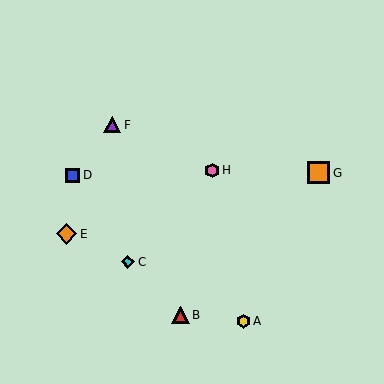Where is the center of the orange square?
The center of the orange square is at (319, 173).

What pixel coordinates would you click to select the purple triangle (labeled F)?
Click at (112, 125) to select the purple triangle F.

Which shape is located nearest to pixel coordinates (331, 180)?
The orange square (labeled G) at (319, 173) is nearest to that location.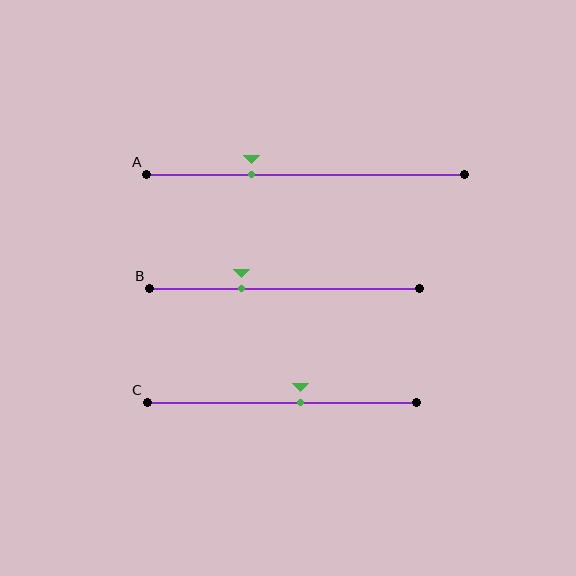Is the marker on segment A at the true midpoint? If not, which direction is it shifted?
No, the marker on segment A is shifted to the left by about 17% of the segment length.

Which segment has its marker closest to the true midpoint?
Segment C has its marker closest to the true midpoint.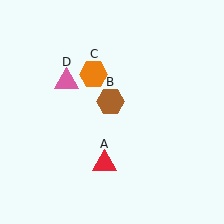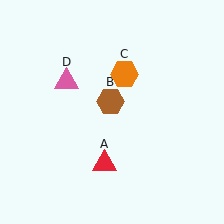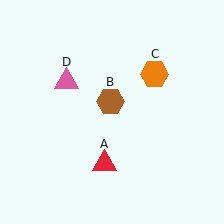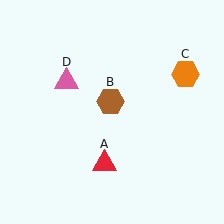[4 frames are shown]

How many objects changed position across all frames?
1 object changed position: orange hexagon (object C).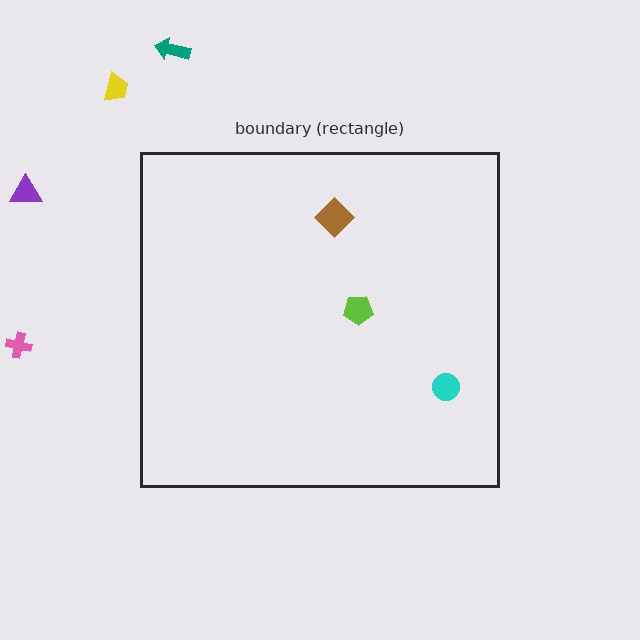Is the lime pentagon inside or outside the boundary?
Inside.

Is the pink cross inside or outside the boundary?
Outside.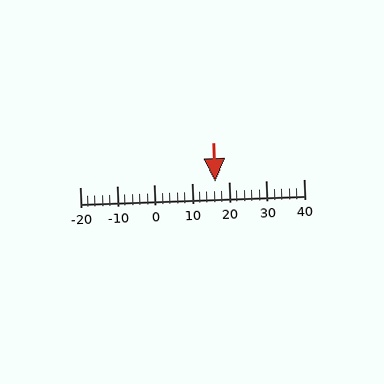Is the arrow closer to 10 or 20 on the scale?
The arrow is closer to 20.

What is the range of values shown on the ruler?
The ruler shows values from -20 to 40.